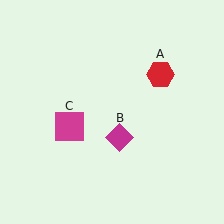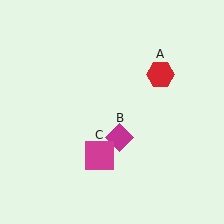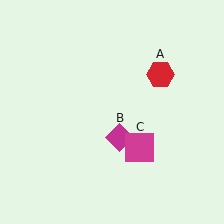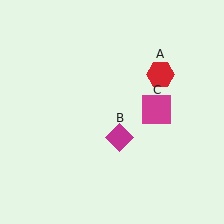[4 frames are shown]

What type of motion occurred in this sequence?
The magenta square (object C) rotated counterclockwise around the center of the scene.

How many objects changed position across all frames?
1 object changed position: magenta square (object C).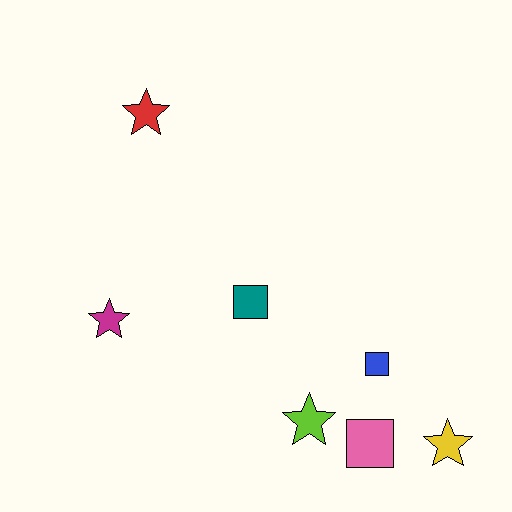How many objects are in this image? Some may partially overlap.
There are 7 objects.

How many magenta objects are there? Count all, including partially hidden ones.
There is 1 magenta object.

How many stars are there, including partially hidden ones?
There are 4 stars.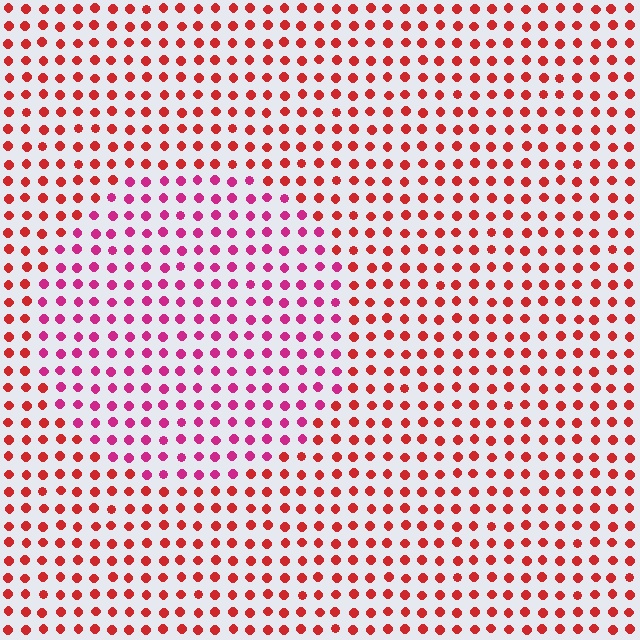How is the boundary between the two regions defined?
The boundary is defined purely by a slight shift in hue (about 35 degrees). Spacing, size, and orientation are identical on both sides.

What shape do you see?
I see a circle.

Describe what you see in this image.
The image is filled with small red elements in a uniform arrangement. A circle-shaped region is visible where the elements are tinted to a slightly different hue, forming a subtle color boundary.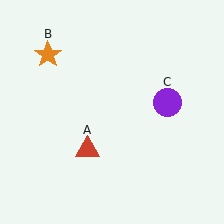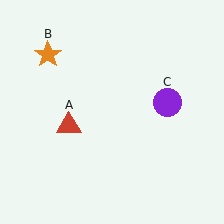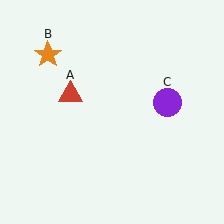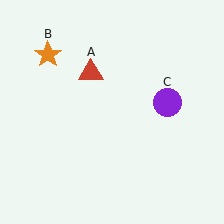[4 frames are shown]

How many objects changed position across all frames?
1 object changed position: red triangle (object A).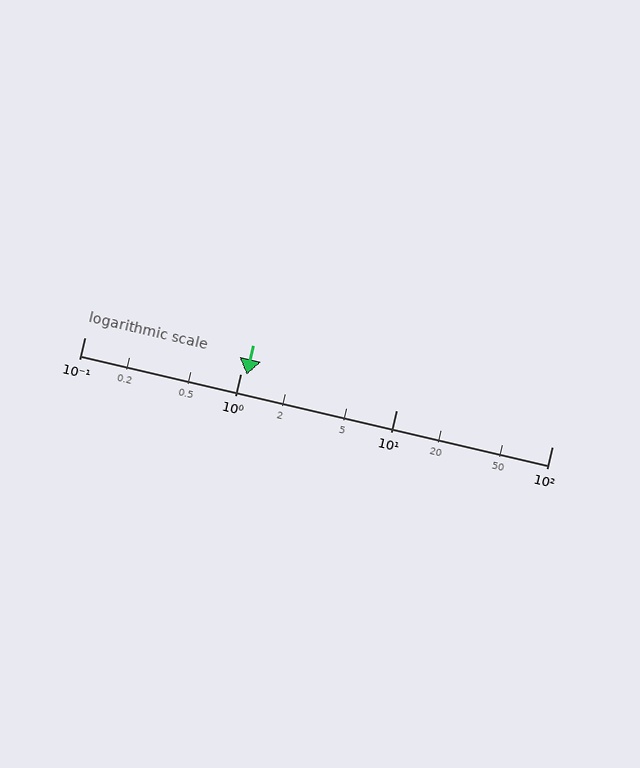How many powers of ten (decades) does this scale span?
The scale spans 3 decades, from 0.1 to 100.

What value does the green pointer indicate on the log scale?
The pointer indicates approximately 1.1.